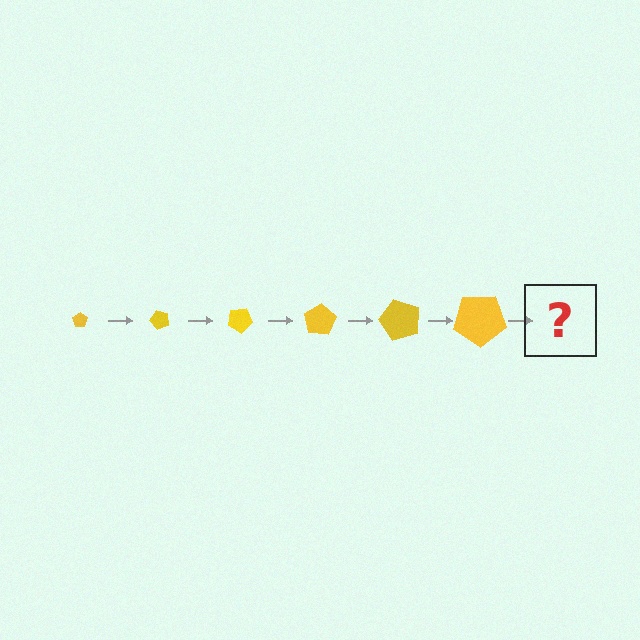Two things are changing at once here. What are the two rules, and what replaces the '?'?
The two rules are that the pentagon grows larger each step and it rotates 50 degrees each step. The '?' should be a pentagon, larger than the previous one and rotated 300 degrees from the start.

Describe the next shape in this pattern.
It should be a pentagon, larger than the previous one and rotated 300 degrees from the start.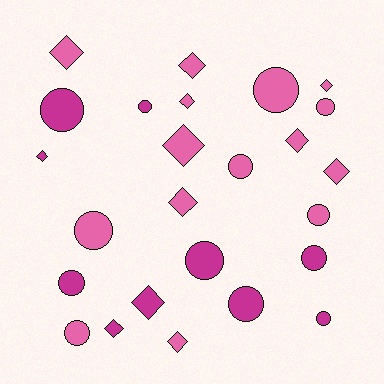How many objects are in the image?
There are 25 objects.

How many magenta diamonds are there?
There are 3 magenta diamonds.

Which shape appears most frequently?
Circle, with 13 objects.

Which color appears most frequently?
Pink, with 15 objects.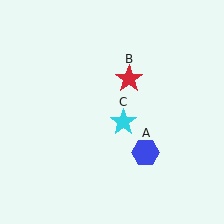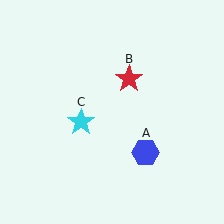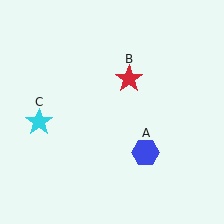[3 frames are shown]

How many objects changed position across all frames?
1 object changed position: cyan star (object C).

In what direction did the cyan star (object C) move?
The cyan star (object C) moved left.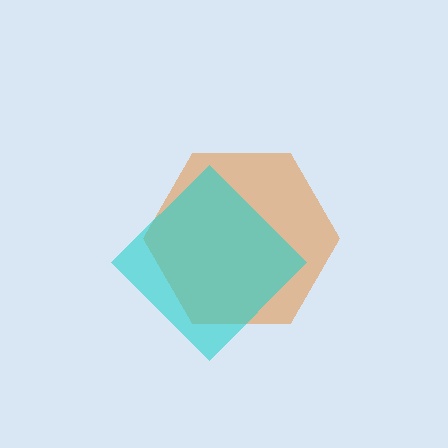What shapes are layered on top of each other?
The layered shapes are: an orange hexagon, a cyan diamond.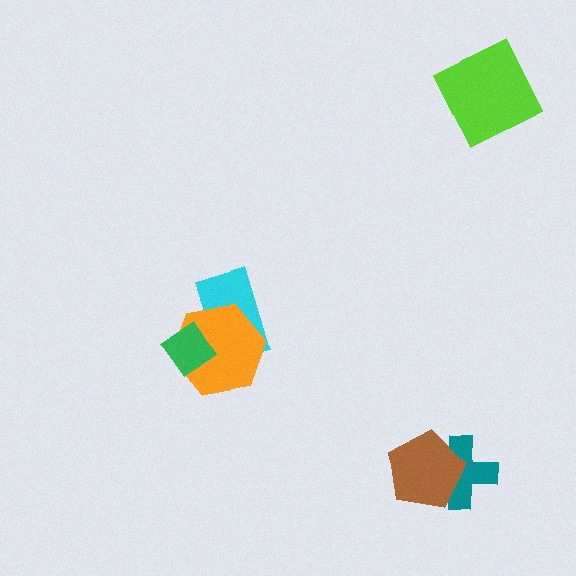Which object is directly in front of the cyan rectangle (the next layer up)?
The orange hexagon is directly in front of the cyan rectangle.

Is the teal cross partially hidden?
Yes, it is partially covered by another shape.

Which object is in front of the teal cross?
The brown pentagon is in front of the teal cross.